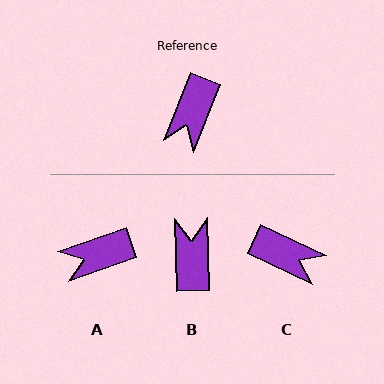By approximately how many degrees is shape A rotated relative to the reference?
Approximately 49 degrees clockwise.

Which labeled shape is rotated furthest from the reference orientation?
B, about 157 degrees away.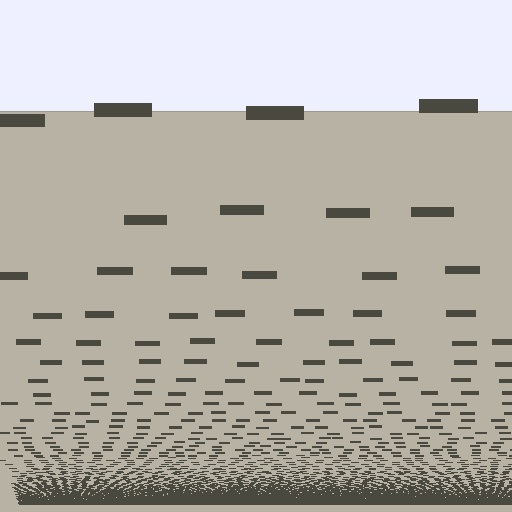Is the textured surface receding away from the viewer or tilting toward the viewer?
The surface appears to tilt toward the viewer. Texture elements get larger and sparser toward the top.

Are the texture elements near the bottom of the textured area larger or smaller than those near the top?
Smaller. The gradient is inverted — elements near the bottom are smaller and denser.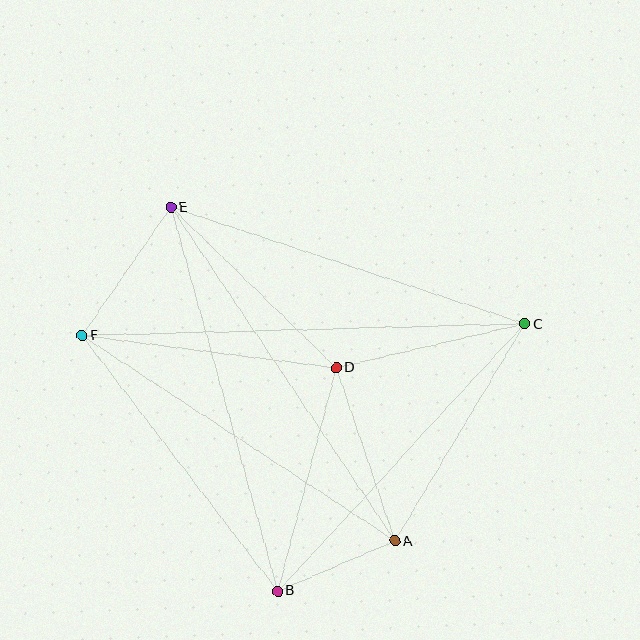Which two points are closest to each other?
Points A and B are closest to each other.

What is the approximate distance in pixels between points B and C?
The distance between B and C is approximately 364 pixels.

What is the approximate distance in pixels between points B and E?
The distance between B and E is approximately 398 pixels.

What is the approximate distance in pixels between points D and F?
The distance between D and F is approximately 256 pixels.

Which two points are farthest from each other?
Points C and F are farthest from each other.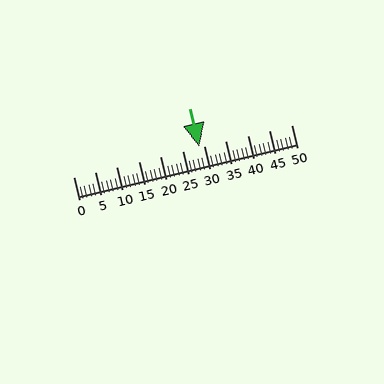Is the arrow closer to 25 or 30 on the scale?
The arrow is closer to 30.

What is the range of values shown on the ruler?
The ruler shows values from 0 to 50.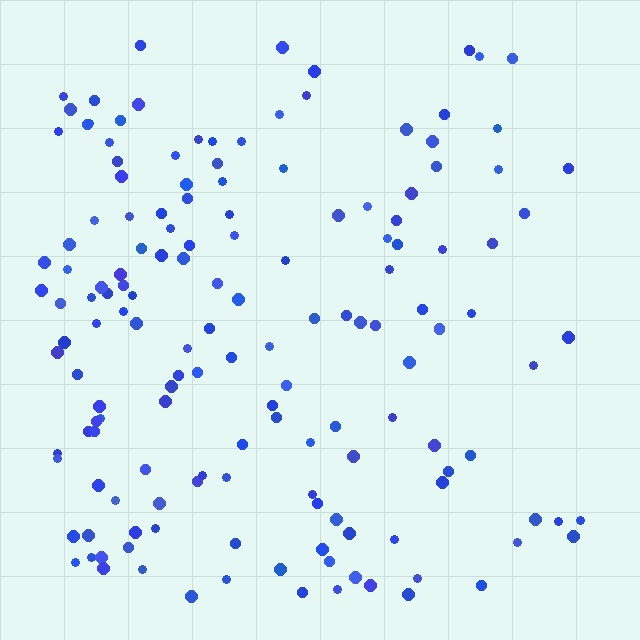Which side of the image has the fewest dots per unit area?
The right.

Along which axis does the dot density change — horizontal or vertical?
Horizontal.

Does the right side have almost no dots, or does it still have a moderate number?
Still a moderate number, just noticeably fewer than the left.